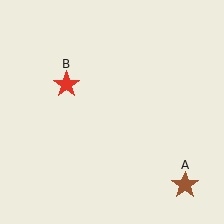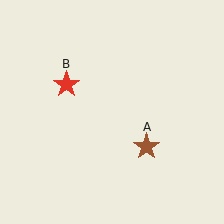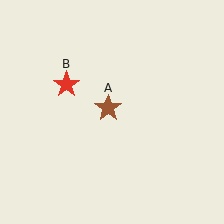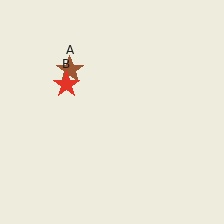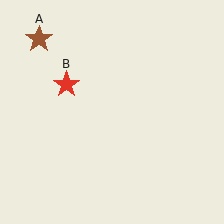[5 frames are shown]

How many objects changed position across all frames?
1 object changed position: brown star (object A).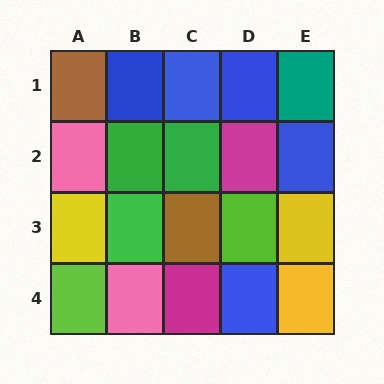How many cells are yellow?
3 cells are yellow.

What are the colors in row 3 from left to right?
Yellow, green, brown, lime, yellow.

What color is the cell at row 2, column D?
Magenta.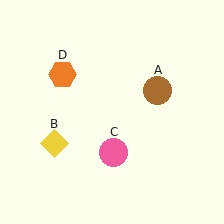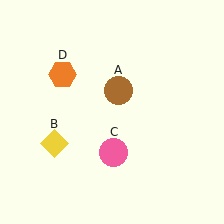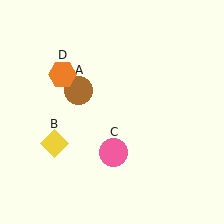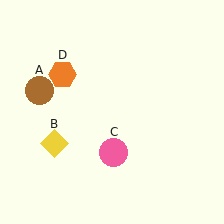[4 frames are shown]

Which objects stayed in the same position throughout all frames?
Yellow diamond (object B) and pink circle (object C) and orange hexagon (object D) remained stationary.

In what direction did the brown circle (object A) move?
The brown circle (object A) moved left.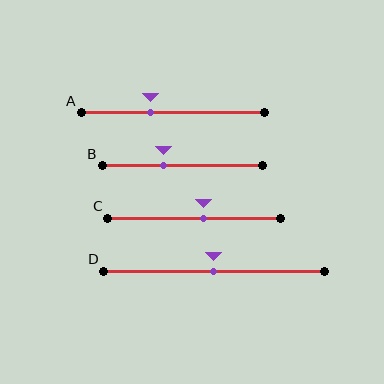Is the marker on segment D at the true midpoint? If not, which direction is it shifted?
Yes, the marker on segment D is at the true midpoint.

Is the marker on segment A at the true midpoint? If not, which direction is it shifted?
No, the marker on segment A is shifted to the left by about 13% of the segment length.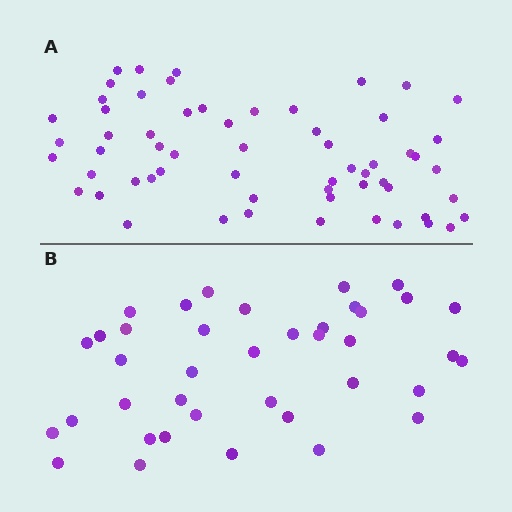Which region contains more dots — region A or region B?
Region A (the top region) has more dots.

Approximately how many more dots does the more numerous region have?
Region A has approximately 20 more dots than region B.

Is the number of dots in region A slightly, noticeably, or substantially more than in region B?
Region A has substantially more. The ratio is roughly 1.5 to 1.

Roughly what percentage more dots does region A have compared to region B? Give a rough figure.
About 55% more.